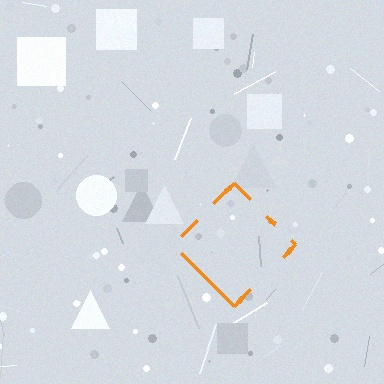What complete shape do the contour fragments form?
The contour fragments form a diamond.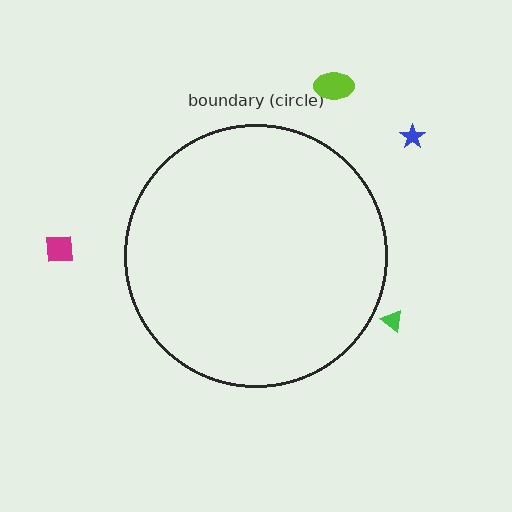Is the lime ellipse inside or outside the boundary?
Outside.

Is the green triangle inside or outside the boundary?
Outside.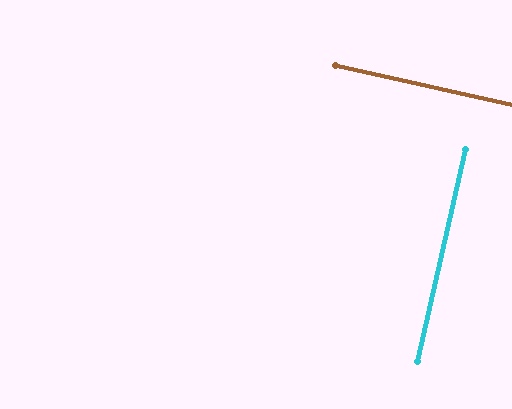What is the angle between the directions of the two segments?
Approximately 90 degrees.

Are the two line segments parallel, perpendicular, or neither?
Perpendicular — they meet at approximately 90°.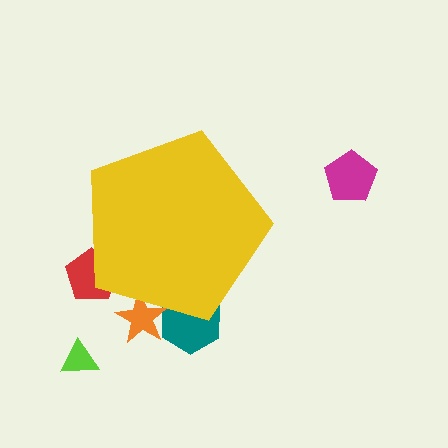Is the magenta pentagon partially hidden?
No, the magenta pentagon is fully visible.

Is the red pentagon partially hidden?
Yes, the red pentagon is partially hidden behind the yellow pentagon.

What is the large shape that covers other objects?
A yellow pentagon.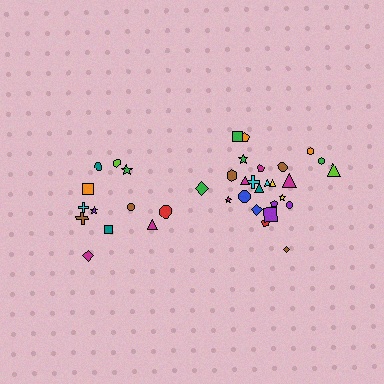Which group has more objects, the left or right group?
The right group.